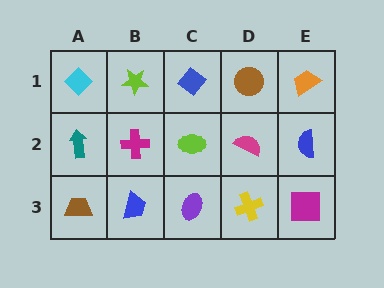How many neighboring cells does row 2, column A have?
3.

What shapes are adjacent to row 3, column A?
A teal arrow (row 2, column A), a blue trapezoid (row 3, column B).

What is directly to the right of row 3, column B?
A purple ellipse.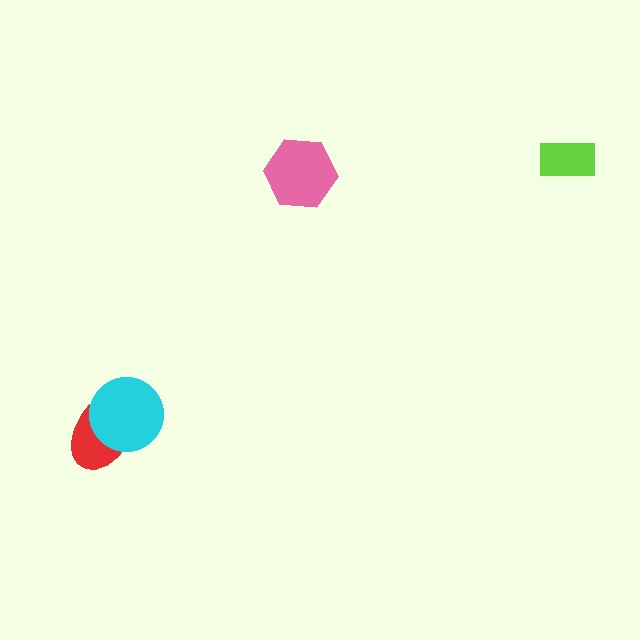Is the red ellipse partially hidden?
Yes, it is partially covered by another shape.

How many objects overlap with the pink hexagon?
0 objects overlap with the pink hexagon.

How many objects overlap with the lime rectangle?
0 objects overlap with the lime rectangle.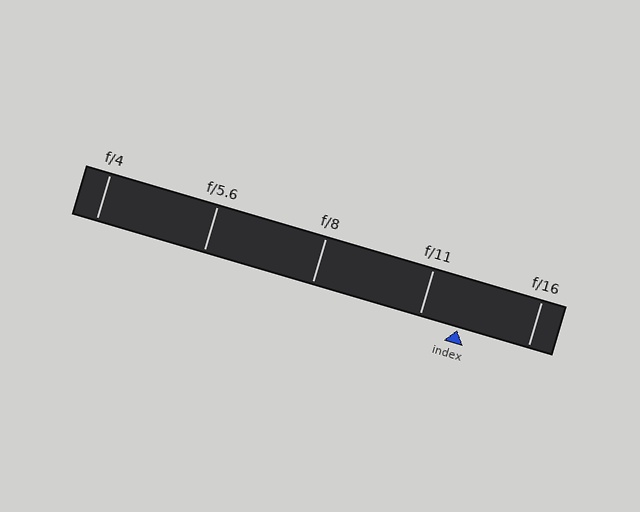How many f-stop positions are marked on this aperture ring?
There are 5 f-stop positions marked.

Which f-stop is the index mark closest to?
The index mark is closest to f/11.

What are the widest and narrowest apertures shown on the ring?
The widest aperture shown is f/4 and the narrowest is f/16.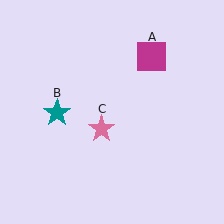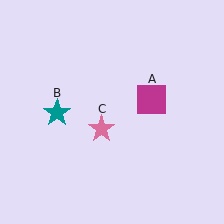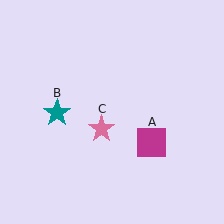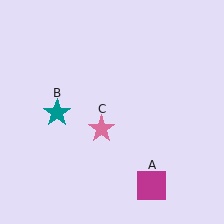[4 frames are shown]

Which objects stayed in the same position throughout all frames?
Teal star (object B) and pink star (object C) remained stationary.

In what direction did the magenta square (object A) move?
The magenta square (object A) moved down.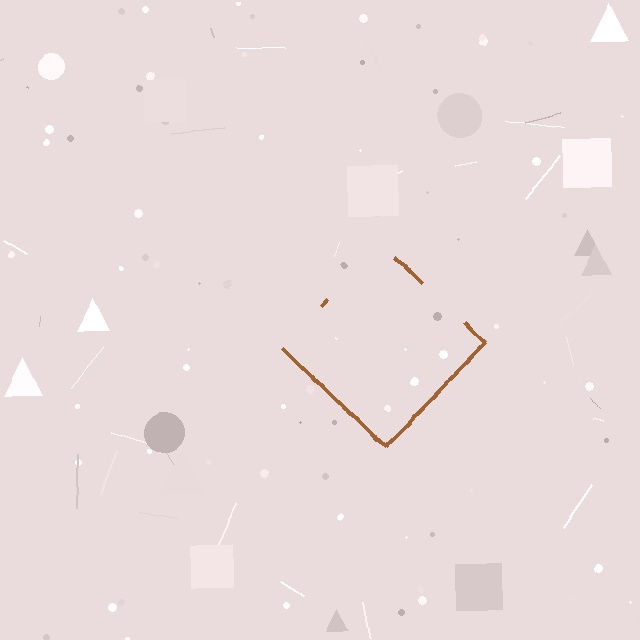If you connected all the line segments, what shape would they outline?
They would outline a diamond.